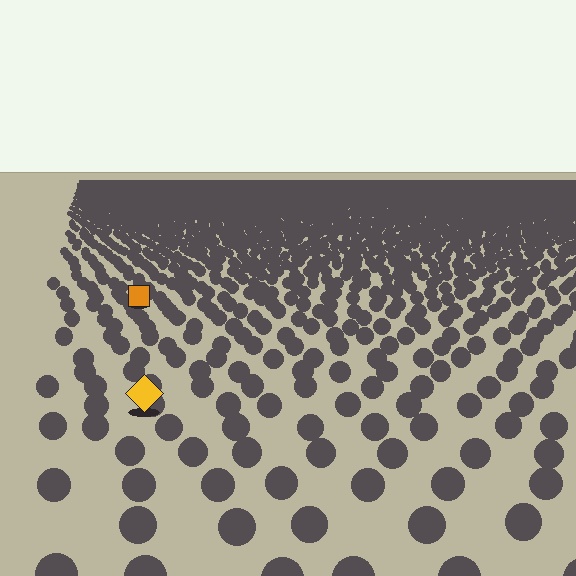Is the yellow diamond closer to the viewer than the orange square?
Yes. The yellow diamond is closer — you can tell from the texture gradient: the ground texture is coarser near it.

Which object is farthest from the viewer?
The orange square is farthest from the viewer. It appears smaller and the ground texture around it is denser.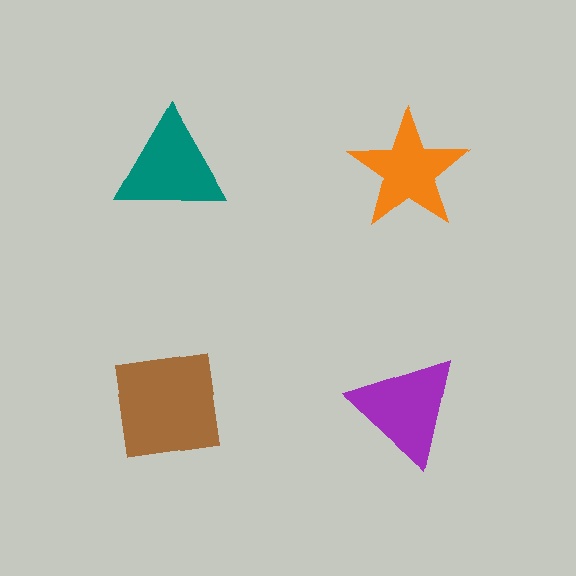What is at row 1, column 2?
An orange star.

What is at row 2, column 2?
A purple triangle.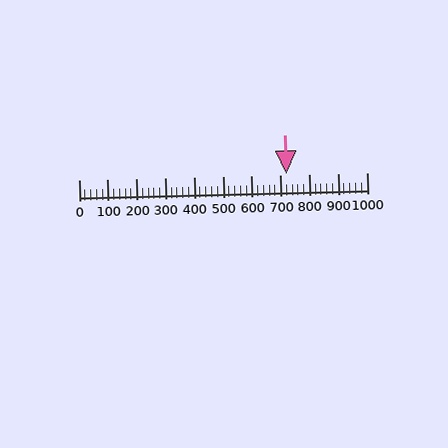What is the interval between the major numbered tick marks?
The major tick marks are spaced 100 units apart.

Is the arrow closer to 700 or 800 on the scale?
The arrow is closer to 700.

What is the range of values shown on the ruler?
The ruler shows values from 0 to 1000.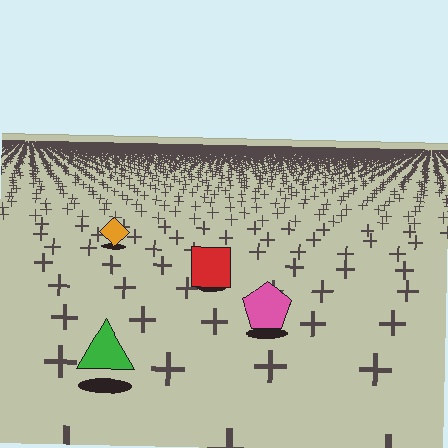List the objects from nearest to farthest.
From nearest to farthest: the green triangle, the pink pentagon, the red square, the orange diamond.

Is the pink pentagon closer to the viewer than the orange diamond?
Yes. The pink pentagon is closer — you can tell from the texture gradient: the ground texture is coarser near it.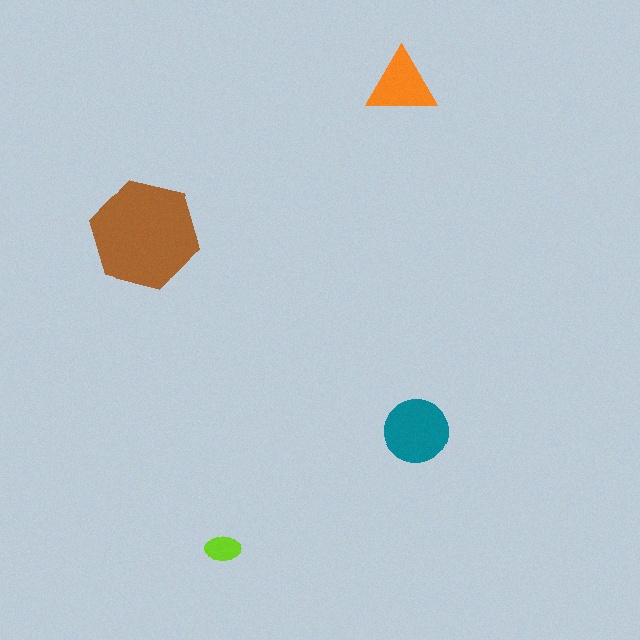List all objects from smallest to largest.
The lime ellipse, the orange triangle, the teal circle, the brown hexagon.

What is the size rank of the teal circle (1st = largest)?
2nd.